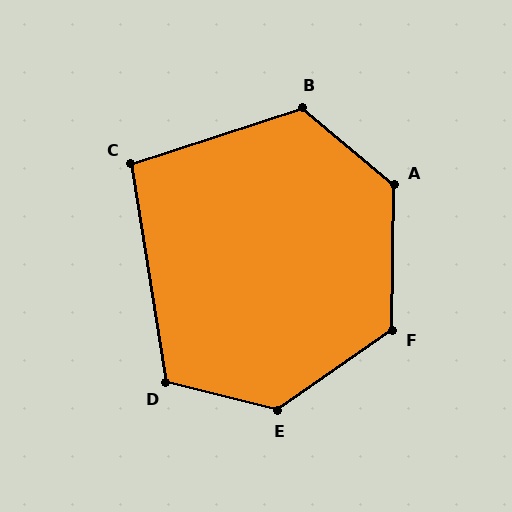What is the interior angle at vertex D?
Approximately 113 degrees (obtuse).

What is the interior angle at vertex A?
Approximately 130 degrees (obtuse).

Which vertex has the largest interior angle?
E, at approximately 131 degrees.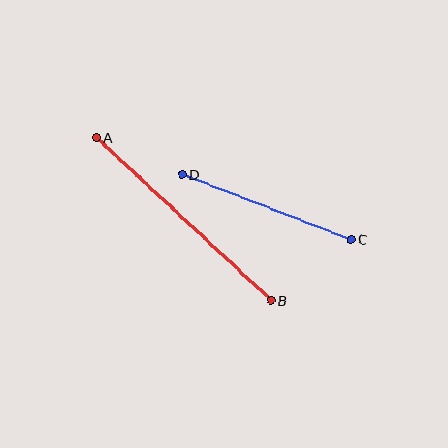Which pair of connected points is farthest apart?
Points A and B are farthest apart.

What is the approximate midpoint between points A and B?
The midpoint is at approximately (183, 219) pixels.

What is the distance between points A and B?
The distance is approximately 239 pixels.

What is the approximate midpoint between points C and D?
The midpoint is at approximately (266, 207) pixels.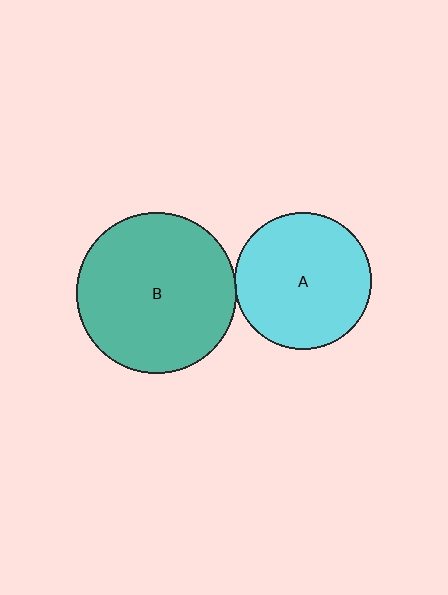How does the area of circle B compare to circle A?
Approximately 1.4 times.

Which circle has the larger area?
Circle B (teal).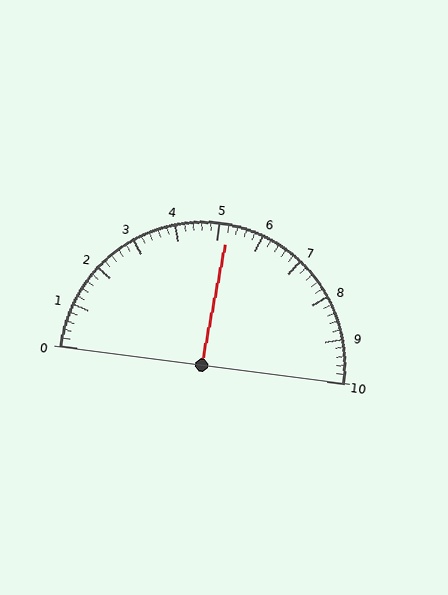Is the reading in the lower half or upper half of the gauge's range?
The reading is in the upper half of the range (0 to 10).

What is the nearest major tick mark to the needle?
The nearest major tick mark is 5.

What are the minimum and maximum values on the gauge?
The gauge ranges from 0 to 10.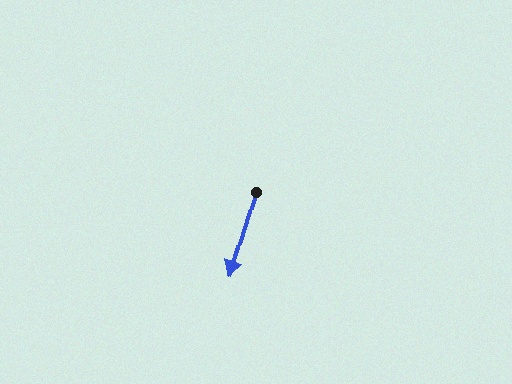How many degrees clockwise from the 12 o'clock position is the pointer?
Approximately 197 degrees.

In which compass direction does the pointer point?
South.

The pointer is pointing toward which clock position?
Roughly 7 o'clock.